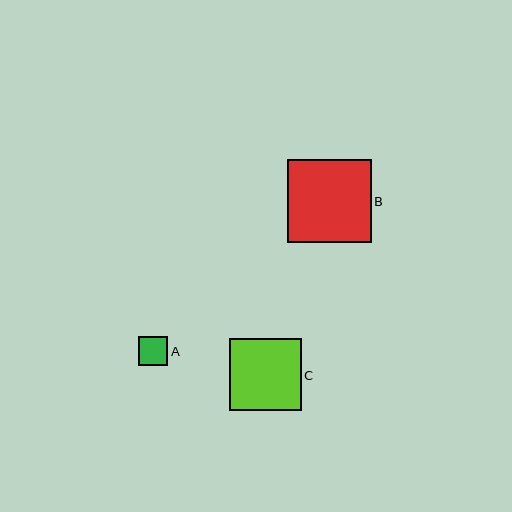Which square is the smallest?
Square A is the smallest with a size of approximately 30 pixels.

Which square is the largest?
Square B is the largest with a size of approximately 83 pixels.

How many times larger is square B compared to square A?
Square B is approximately 2.8 times the size of square A.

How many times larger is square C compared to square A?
Square C is approximately 2.4 times the size of square A.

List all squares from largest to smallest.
From largest to smallest: B, C, A.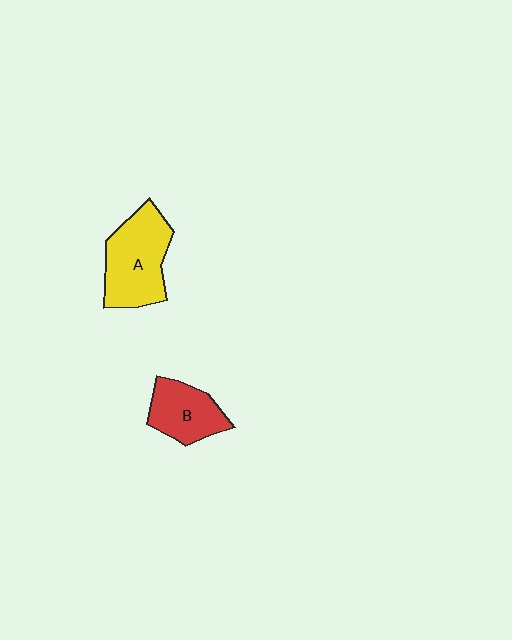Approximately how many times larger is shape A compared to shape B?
Approximately 1.5 times.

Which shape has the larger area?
Shape A (yellow).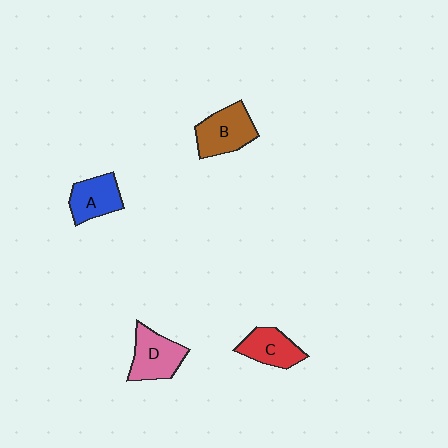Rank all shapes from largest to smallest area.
From largest to smallest: B (brown), D (pink), C (red), A (blue).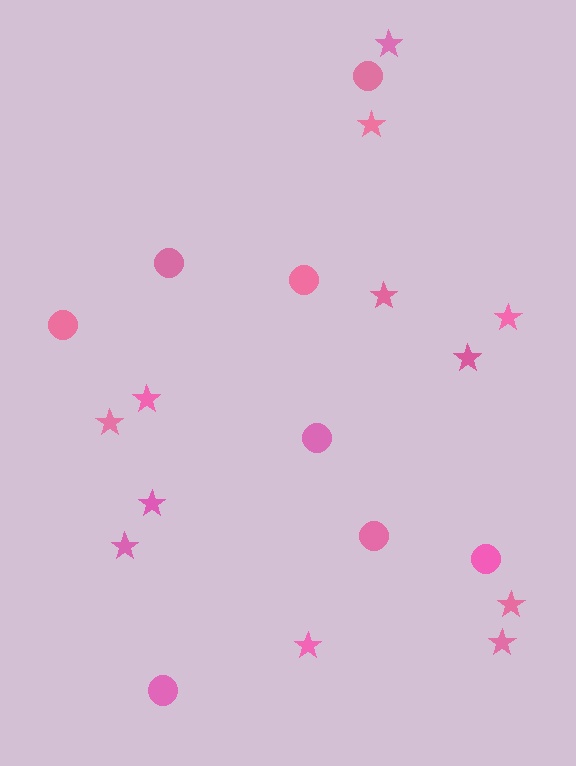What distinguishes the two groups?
There are 2 groups: one group of circles (8) and one group of stars (12).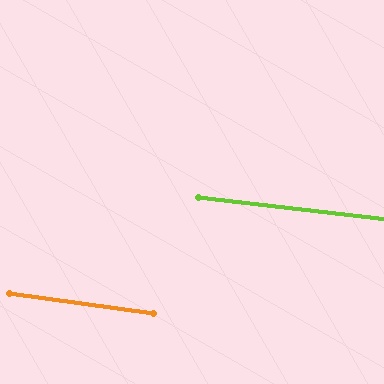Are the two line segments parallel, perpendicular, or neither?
Parallel — their directions differ by only 1.4°.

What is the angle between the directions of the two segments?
Approximately 1 degree.